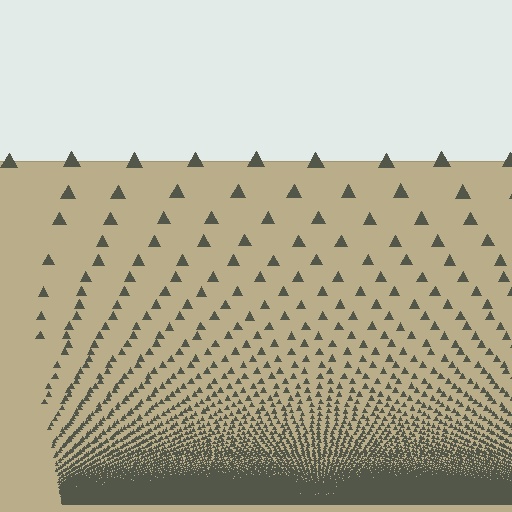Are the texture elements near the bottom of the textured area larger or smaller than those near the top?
Smaller. The gradient is inverted — elements near the bottom are smaller and denser.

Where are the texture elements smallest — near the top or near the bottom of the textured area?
Near the bottom.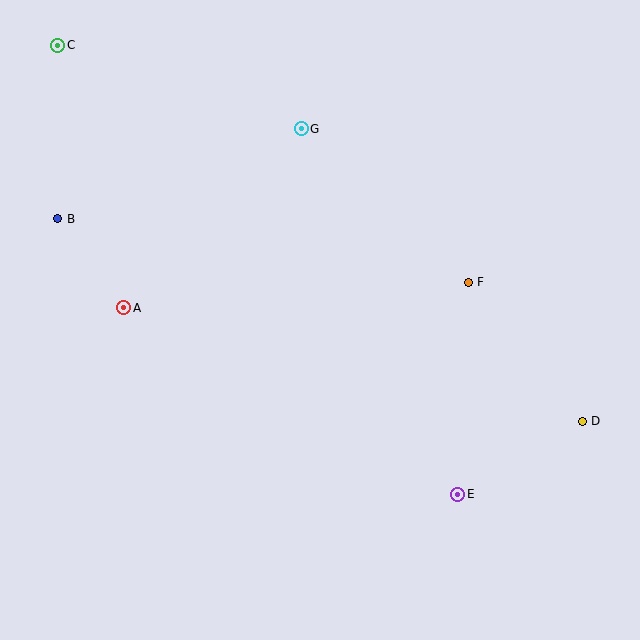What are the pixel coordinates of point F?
Point F is at (468, 282).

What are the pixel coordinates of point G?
Point G is at (301, 129).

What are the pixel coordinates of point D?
Point D is at (582, 421).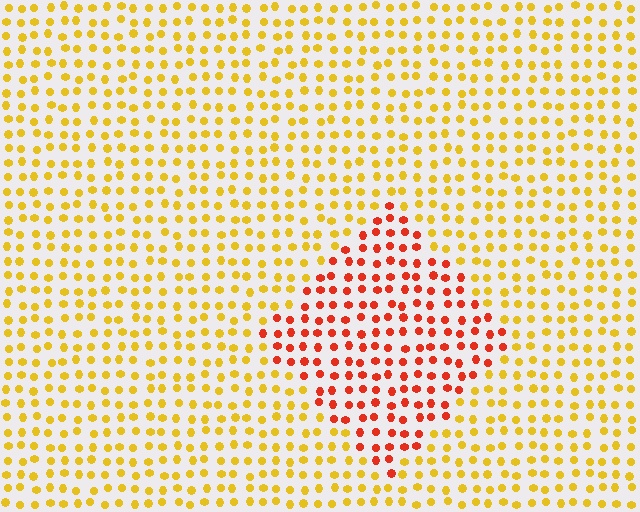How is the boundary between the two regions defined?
The boundary is defined purely by a slight shift in hue (about 44 degrees). Spacing, size, and orientation are identical on both sides.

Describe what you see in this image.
The image is filled with small yellow elements in a uniform arrangement. A diamond-shaped region is visible where the elements are tinted to a slightly different hue, forming a subtle color boundary.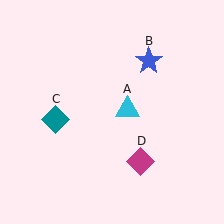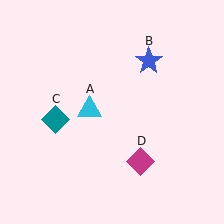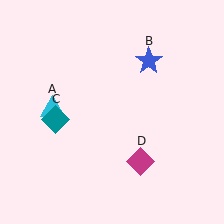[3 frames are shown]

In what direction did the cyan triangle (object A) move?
The cyan triangle (object A) moved left.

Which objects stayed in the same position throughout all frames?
Blue star (object B) and teal diamond (object C) and magenta diamond (object D) remained stationary.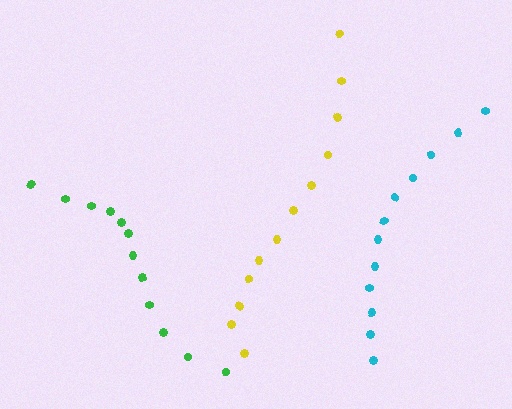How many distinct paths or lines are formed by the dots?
There are 3 distinct paths.